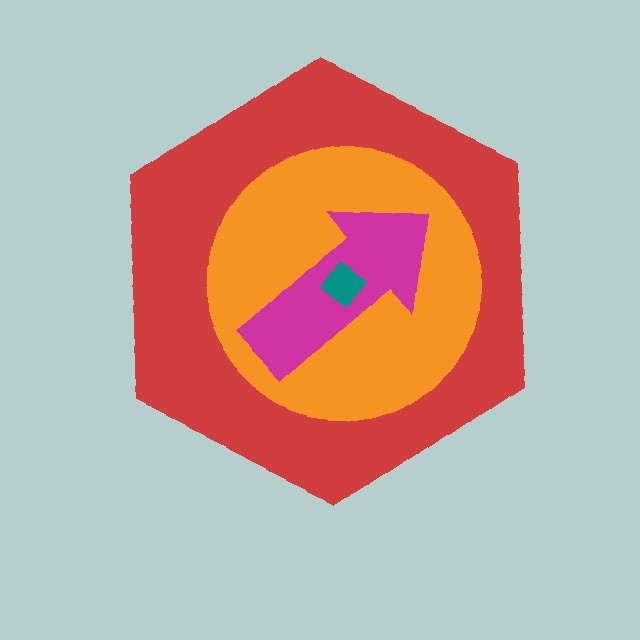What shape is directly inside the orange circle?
The magenta arrow.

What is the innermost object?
The teal diamond.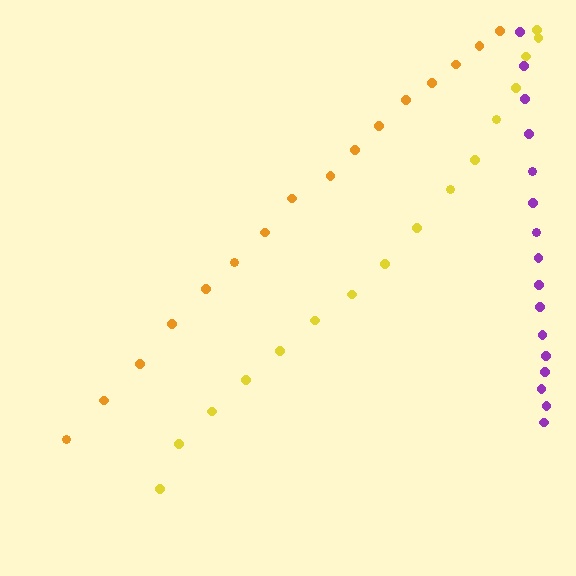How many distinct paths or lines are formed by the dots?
There are 3 distinct paths.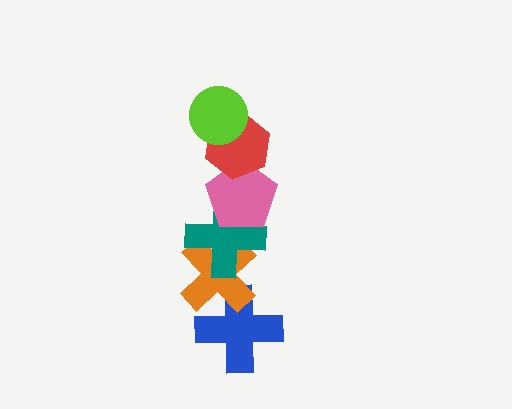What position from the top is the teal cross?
The teal cross is 4th from the top.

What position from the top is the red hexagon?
The red hexagon is 2nd from the top.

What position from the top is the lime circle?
The lime circle is 1st from the top.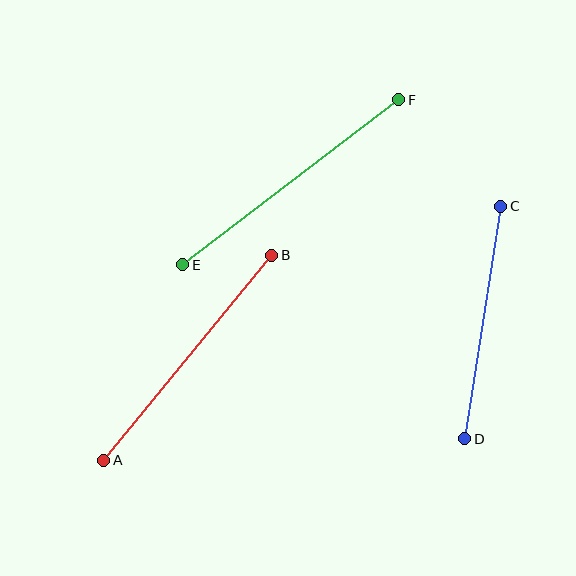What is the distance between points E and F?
The distance is approximately 272 pixels.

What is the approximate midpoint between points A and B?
The midpoint is at approximately (188, 358) pixels.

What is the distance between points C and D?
The distance is approximately 235 pixels.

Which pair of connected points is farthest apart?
Points E and F are farthest apart.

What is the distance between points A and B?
The distance is approximately 265 pixels.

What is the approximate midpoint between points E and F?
The midpoint is at approximately (291, 182) pixels.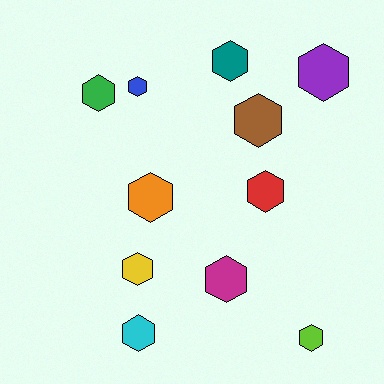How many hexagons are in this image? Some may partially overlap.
There are 11 hexagons.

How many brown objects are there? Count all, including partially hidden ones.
There is 1 brown object.